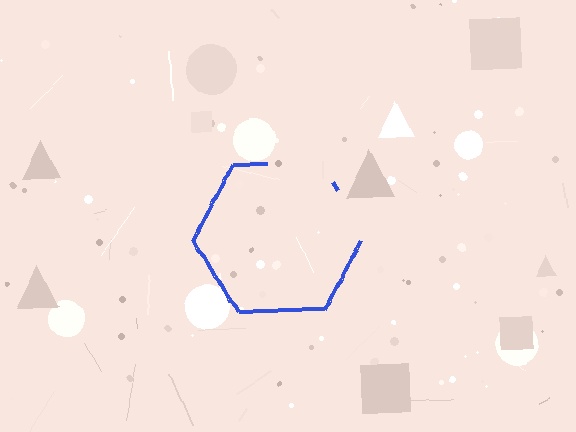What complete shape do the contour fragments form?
The contour fragments form a hexagon.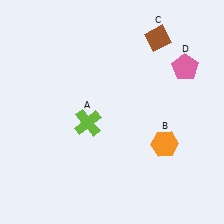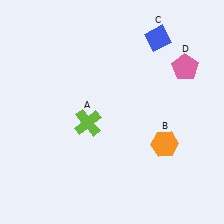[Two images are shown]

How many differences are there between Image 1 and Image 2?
There is 1 difference between the two images.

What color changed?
The diamond (C) changed from brown in Image 1 to blue in Image 2.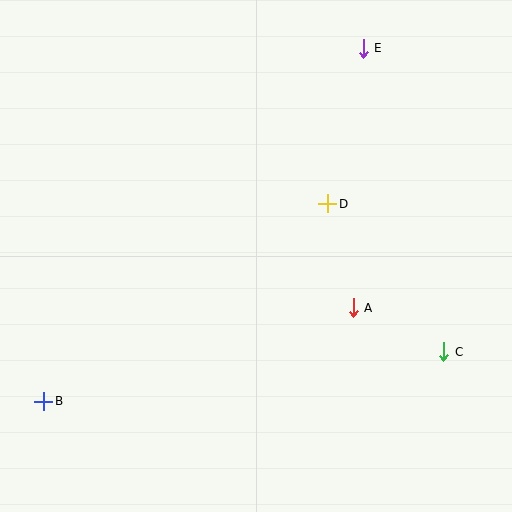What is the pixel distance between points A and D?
The distance between A and D is 107 pixels.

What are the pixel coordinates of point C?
Point C is at (444, 352).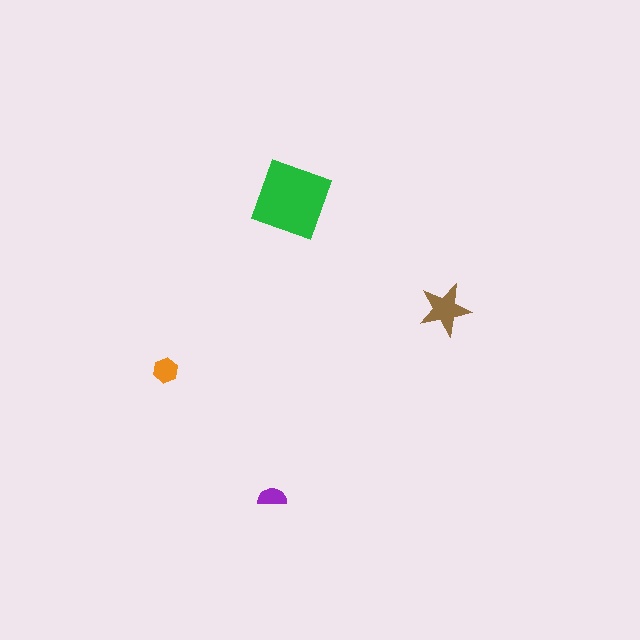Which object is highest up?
The green diamond is topmost.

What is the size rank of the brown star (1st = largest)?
2nd.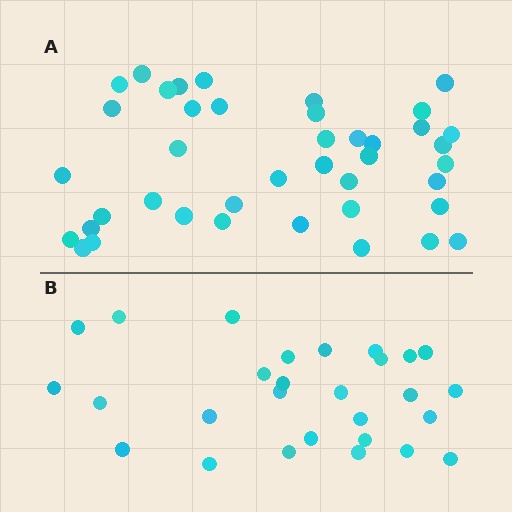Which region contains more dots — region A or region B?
Region A (the top region) has more dots.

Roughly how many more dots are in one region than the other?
Region A has approximately 15 more dots than region B.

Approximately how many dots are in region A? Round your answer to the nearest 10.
About 40 dots. (The exact count is 41, which rounds to 40.)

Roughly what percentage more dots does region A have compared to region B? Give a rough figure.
About 45% more.